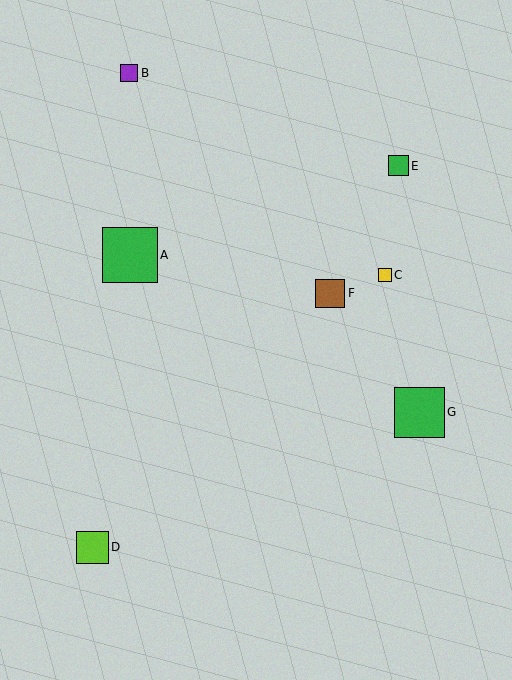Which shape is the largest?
The green square (labeled A) is the largest.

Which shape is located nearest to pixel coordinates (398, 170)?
The green square (labeled E) at (398, 166) is nearest to that location.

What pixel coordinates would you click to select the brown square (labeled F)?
Click at (330, 294) to select the brown square F.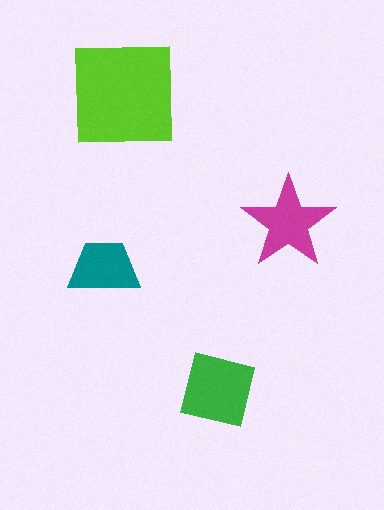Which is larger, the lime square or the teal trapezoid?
The lime square.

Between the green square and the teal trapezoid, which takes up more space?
The green square.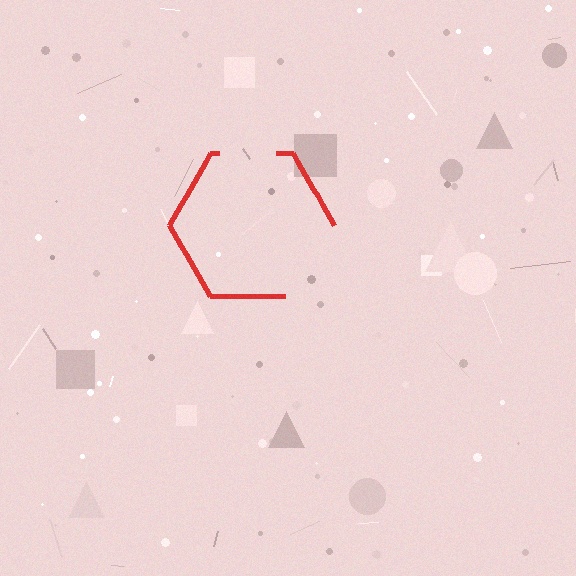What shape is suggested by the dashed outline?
The dashed outline suggests a hexagon.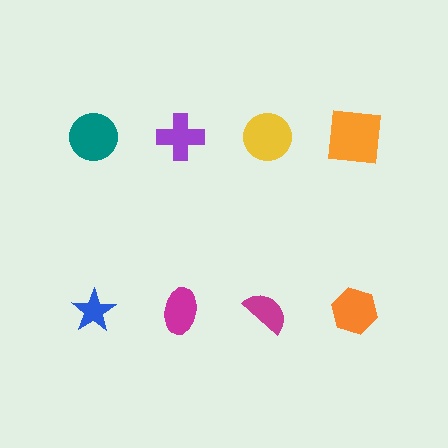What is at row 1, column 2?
A purple cross.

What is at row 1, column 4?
An orange square.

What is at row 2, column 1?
A blue star.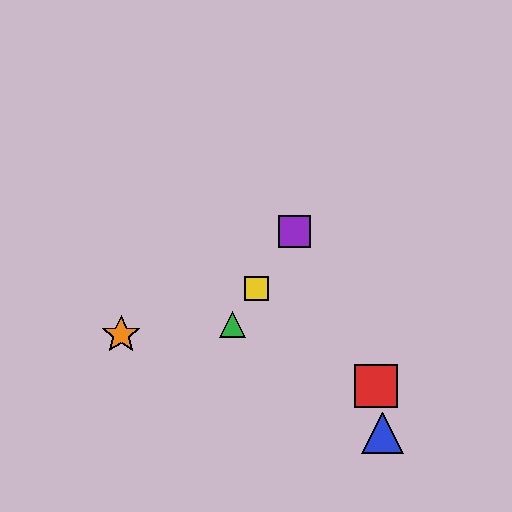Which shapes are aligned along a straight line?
The green triangle, the yellow square, the purple square are aligned along a straight line.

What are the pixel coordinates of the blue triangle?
The blue triangle is at (383, 433).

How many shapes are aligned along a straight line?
3 shapes (the green triangle, the yellow square, the purple square) are aligned along a straight line.